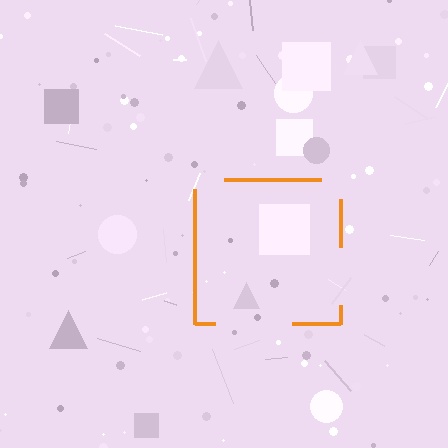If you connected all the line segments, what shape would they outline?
They would outline a square.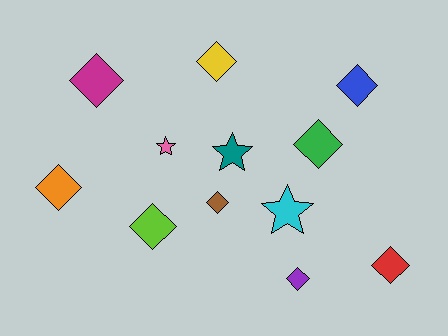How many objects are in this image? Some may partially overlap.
There are 12 objects.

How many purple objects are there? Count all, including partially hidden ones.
There is 1 purple object.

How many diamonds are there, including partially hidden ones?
There are 9 diamonds.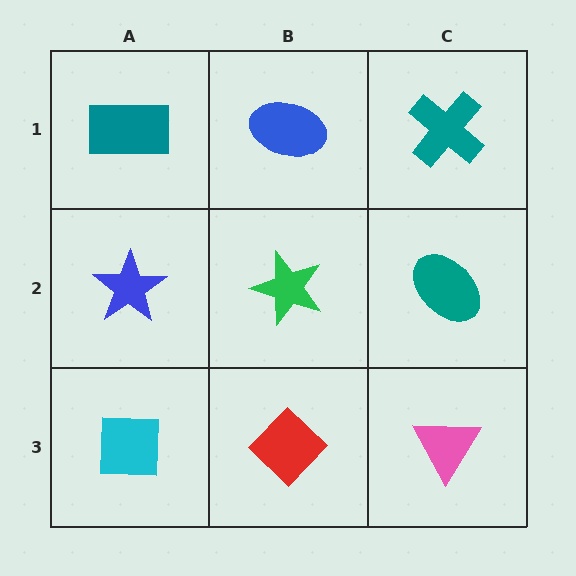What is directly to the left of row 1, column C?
A blue ellipse.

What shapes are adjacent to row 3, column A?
A blue star (row 2, column A), a red diamond (row 3, column B).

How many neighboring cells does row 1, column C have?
2.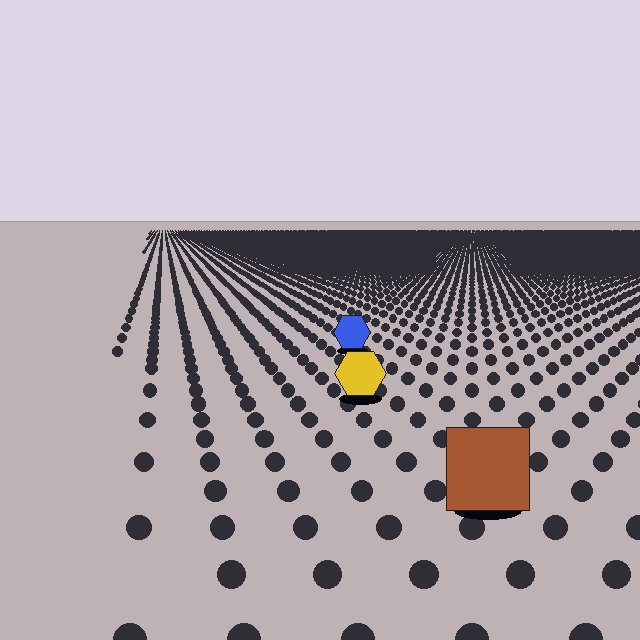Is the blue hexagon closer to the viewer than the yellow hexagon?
No. The yellow hexagon is closer — you can tell from the texture gradient: the ground texture is coarser near it.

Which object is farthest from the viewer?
The blue hexagon is farthest from the viewer. It appears smaller and the ground texture around it is denser.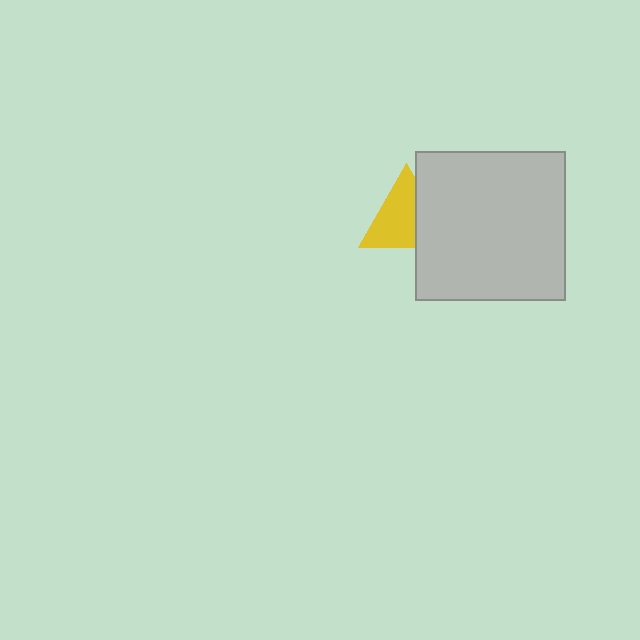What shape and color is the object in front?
The object in front is a light gray square.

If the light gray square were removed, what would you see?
You would see the complete yellow triangle.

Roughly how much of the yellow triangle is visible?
Most of it is visible (roughly 66%).